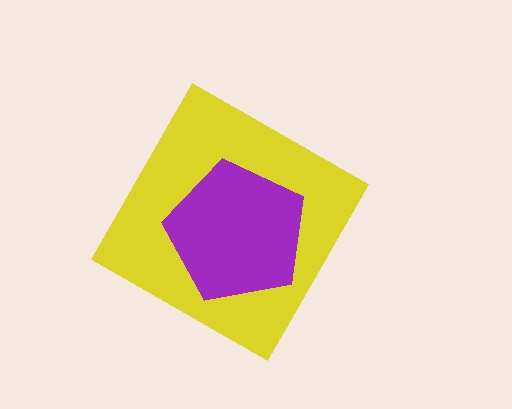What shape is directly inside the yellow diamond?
The purple pentagon.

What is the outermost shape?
The yellow diamond.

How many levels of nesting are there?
2.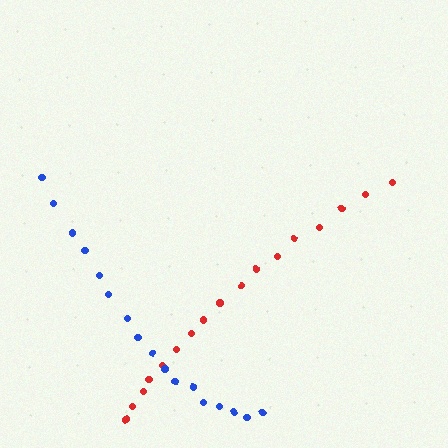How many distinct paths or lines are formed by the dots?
There are 2 distinct paths.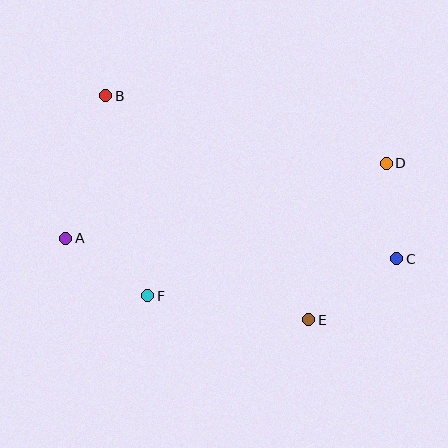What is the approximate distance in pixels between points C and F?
The distance between C and F is approximately 252 pixels.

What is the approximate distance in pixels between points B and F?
The distance between B and F is approximately 204 pixels.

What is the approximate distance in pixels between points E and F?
The distance between E and F is approximately 162 pixels.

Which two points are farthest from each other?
Points B and C are farthest from each other.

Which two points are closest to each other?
Points C and D are closest to each other.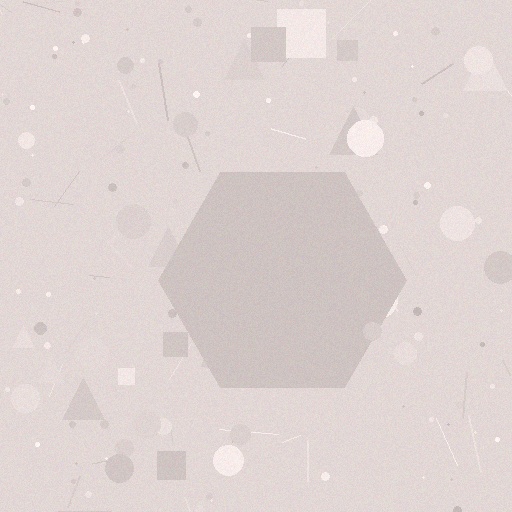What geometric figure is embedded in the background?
A hexagon is embedded in the background.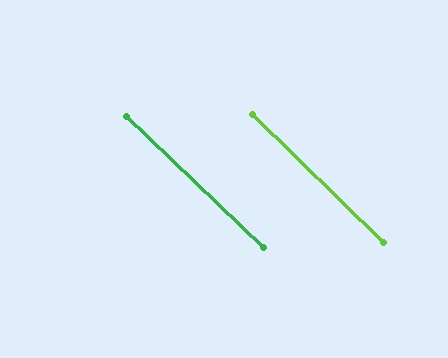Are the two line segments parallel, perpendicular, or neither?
Parallel — their directions differ by only 0.6°.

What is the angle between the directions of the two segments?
Approximately 1 degree.